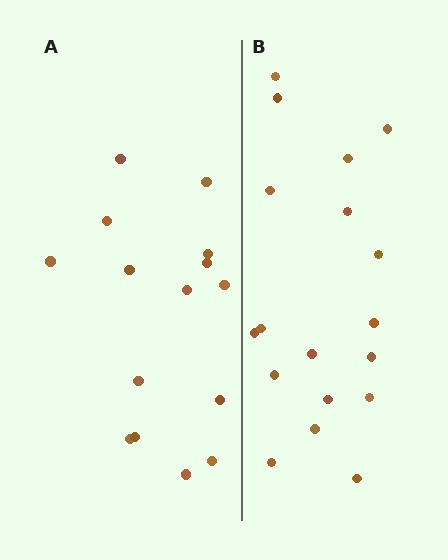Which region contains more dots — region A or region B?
Region B (the right region) has more dots.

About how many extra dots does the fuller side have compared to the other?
Region B has just a few more — roughly 2 or 3 more dots than region A.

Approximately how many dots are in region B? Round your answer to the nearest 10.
About 20 dots. (The exact count is 18, which rounds to 20.)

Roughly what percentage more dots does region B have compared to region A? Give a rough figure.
About 20% more.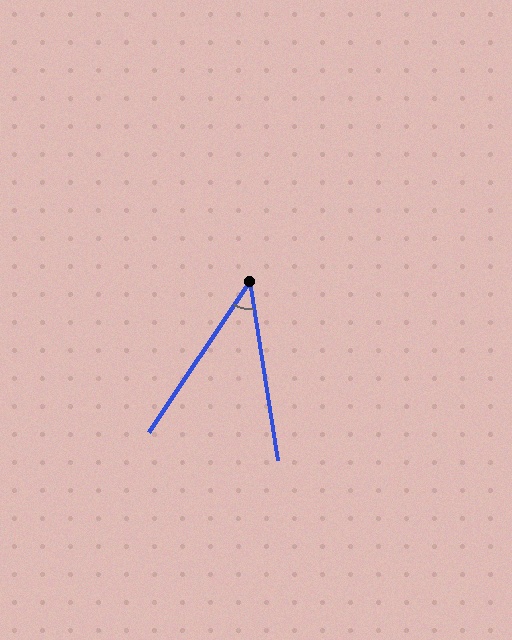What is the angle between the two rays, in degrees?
Approximately 43 degrees.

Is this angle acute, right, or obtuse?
It is acute.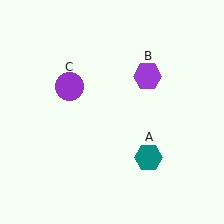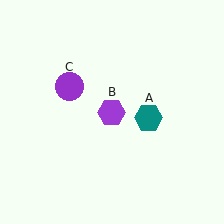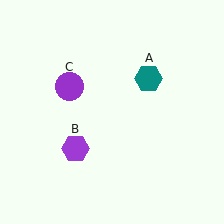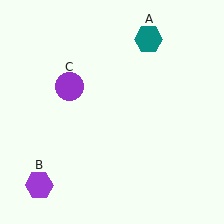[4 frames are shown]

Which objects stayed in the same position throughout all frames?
Purple circle (object C) remained stationary.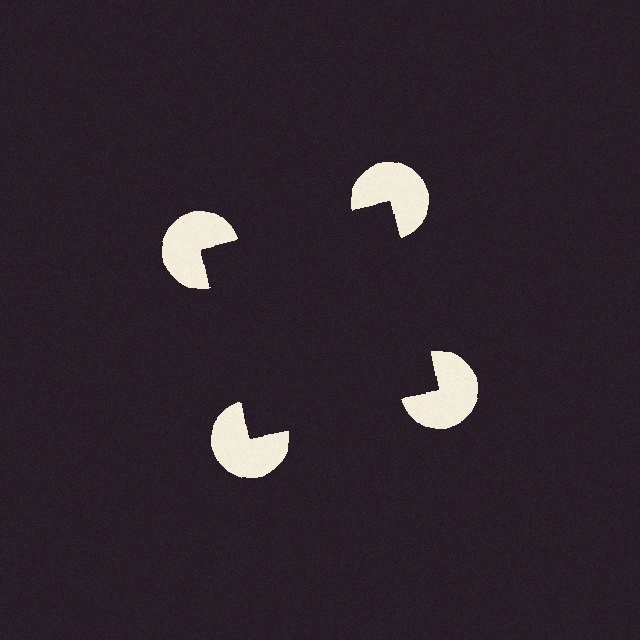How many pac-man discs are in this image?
There are 4 — one at each vertex of the illusory square.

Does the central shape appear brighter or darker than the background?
It typically appears slightly darker than the background, even though no actual brightness change is drawn.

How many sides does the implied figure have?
4 sides.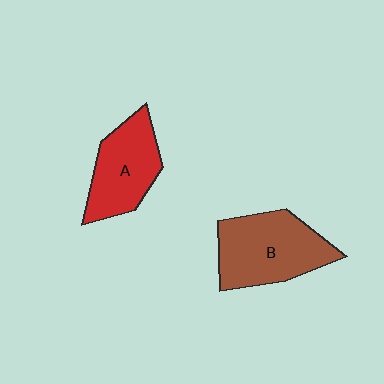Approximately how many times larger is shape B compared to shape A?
Approximately 1.3 times.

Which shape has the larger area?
Shape B (brown).